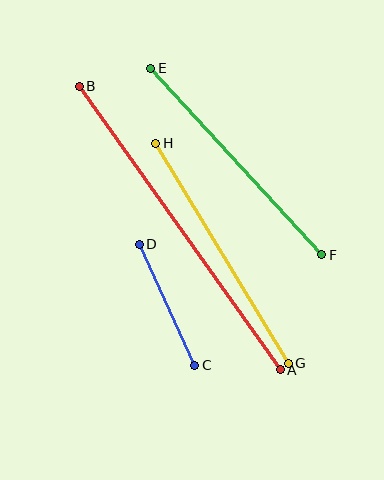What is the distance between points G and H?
The distance is approximately 257 pixels.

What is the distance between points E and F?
The distance is approximately 253 pixels.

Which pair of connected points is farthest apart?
Points A and B are farthest apart.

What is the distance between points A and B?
The distance is approximately 348 pixels.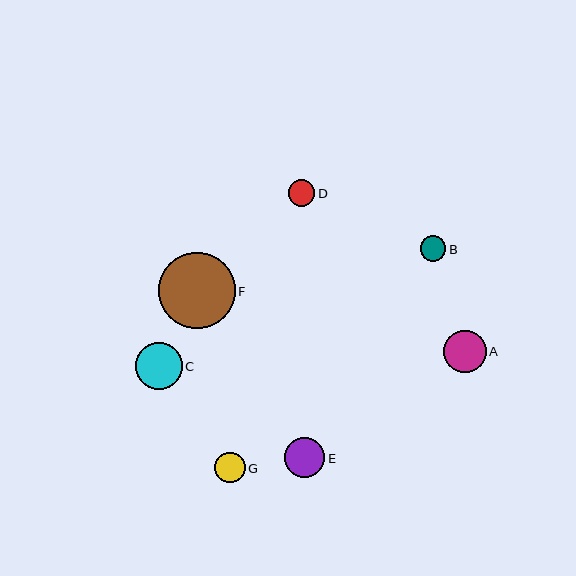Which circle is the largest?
Circle F is the largest with a size of approximately 76 pixels.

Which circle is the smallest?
Circle B is the smallest with a size of approximately 26 pixels.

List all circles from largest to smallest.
From largest to smallest: F, C, A, E, G, D, B.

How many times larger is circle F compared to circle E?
Circle F is approximately 1.9 times the size of circle E.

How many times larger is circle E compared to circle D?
Circle E is approximately 1.5 times the size of circle D.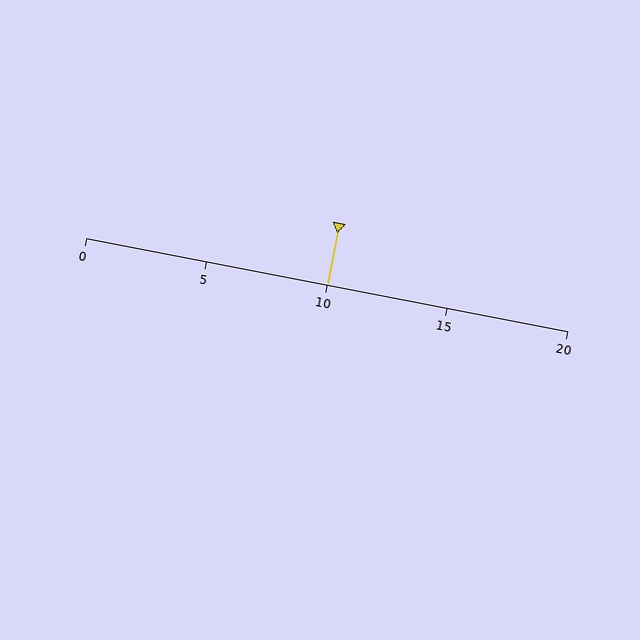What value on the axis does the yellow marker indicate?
The marker indicates approximately 10.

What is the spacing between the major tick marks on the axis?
The major ticks are spaced 5 apart.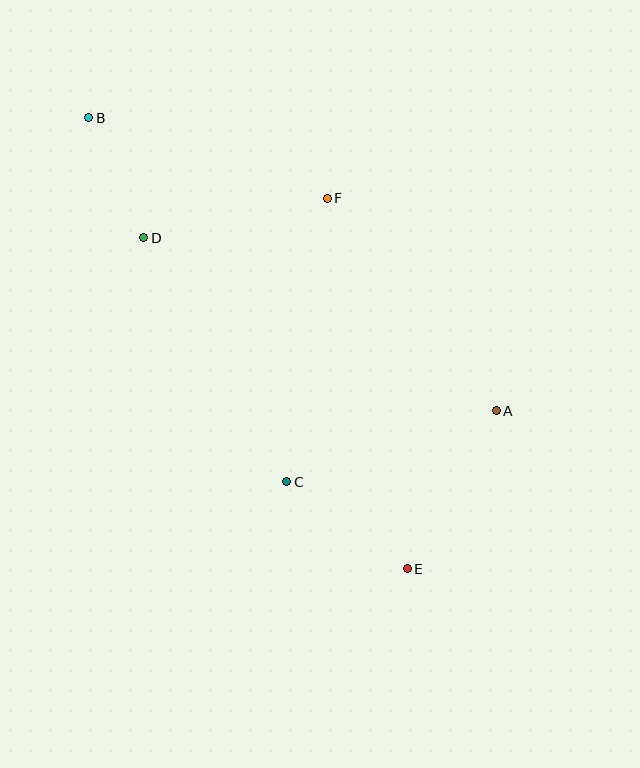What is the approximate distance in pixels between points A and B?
The distance between A and B is approximately 502 pixels.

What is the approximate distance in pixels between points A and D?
The distance between A and D is approximately 392 pixels.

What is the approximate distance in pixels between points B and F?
The distance between B and F is approximately 252 pixels.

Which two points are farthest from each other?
Points B and E are farthest from each other.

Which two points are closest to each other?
Points B and D are closest to each other.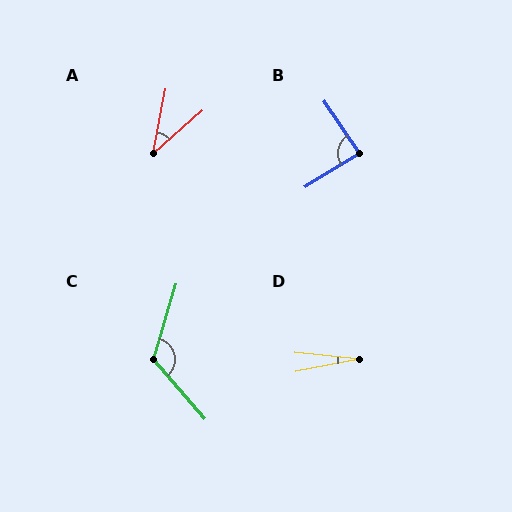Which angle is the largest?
C, at approximately 123 degrees.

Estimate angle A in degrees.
Approximately 37 degrees.